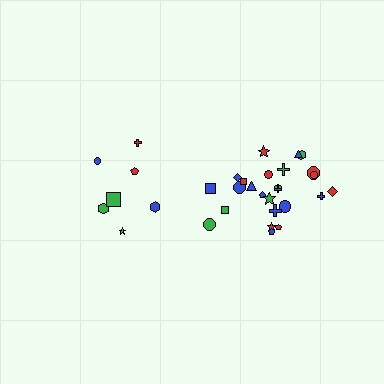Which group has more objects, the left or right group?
The right group.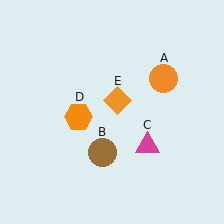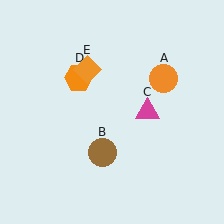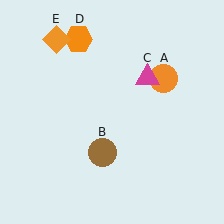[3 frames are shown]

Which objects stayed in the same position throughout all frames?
Orange circle (object A) and brown circle (object B) remained stationary.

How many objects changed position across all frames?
3 objects changed position: magenta triangle (object C), orange hexagon (object D), orange diamond (object E).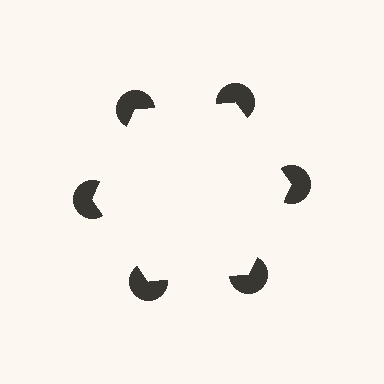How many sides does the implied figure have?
6 sides.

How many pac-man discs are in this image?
There are 6 — one at each vertex of the illusory hexagon.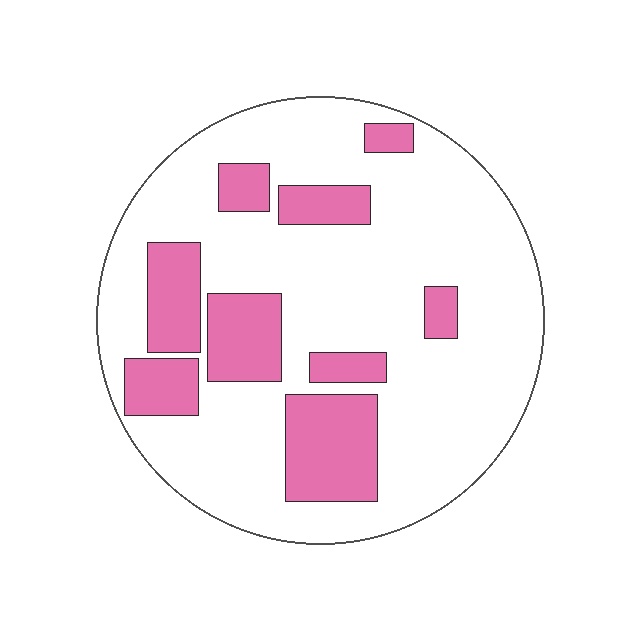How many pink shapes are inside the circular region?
9.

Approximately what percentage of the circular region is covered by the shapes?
Approximately 25%.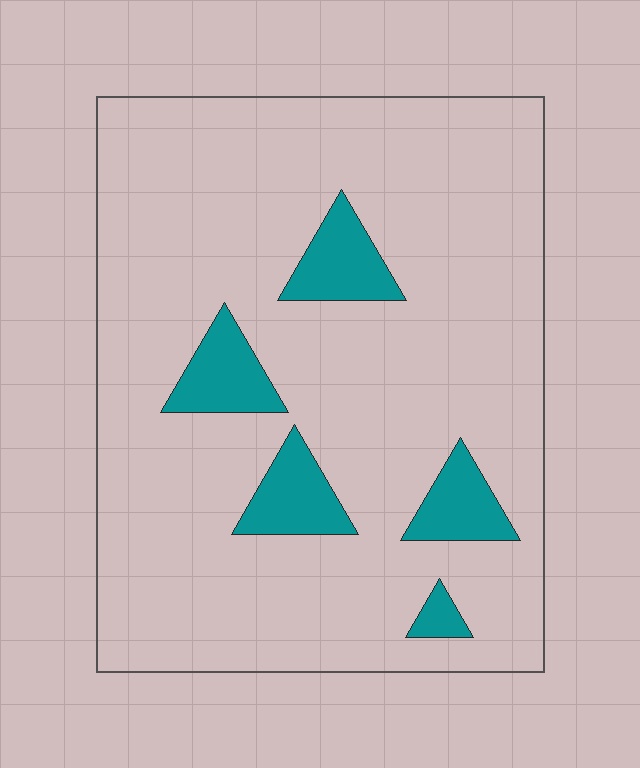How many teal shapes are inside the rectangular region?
5.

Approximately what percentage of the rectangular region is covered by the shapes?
Approximately 10%.